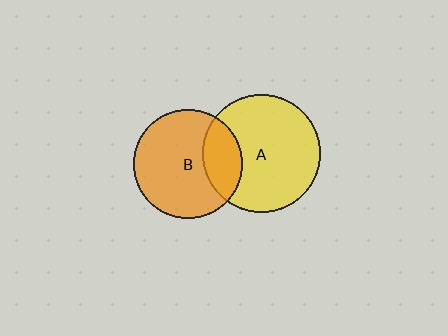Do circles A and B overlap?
Yes.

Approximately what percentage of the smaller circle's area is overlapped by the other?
Approximately 25%.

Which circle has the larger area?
Circle A (yellow).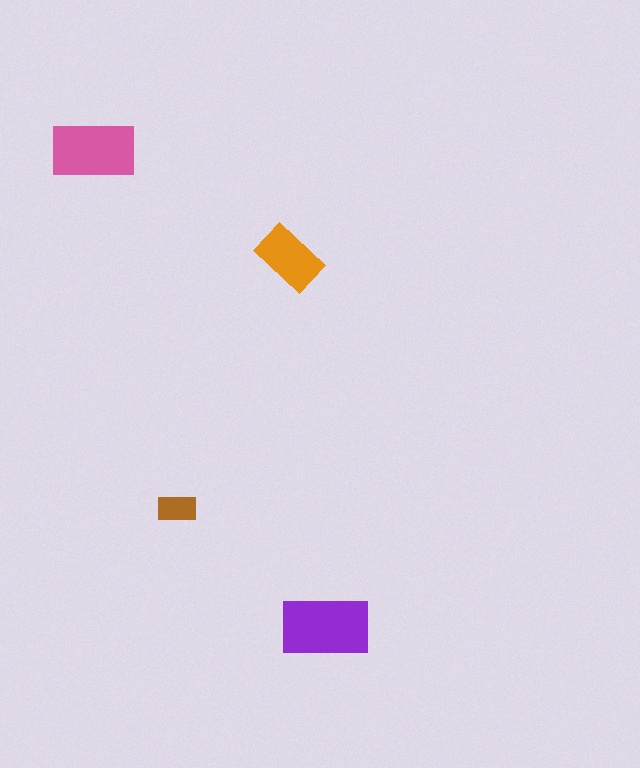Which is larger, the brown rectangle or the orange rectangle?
The orange one.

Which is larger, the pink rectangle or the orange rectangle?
The pink one.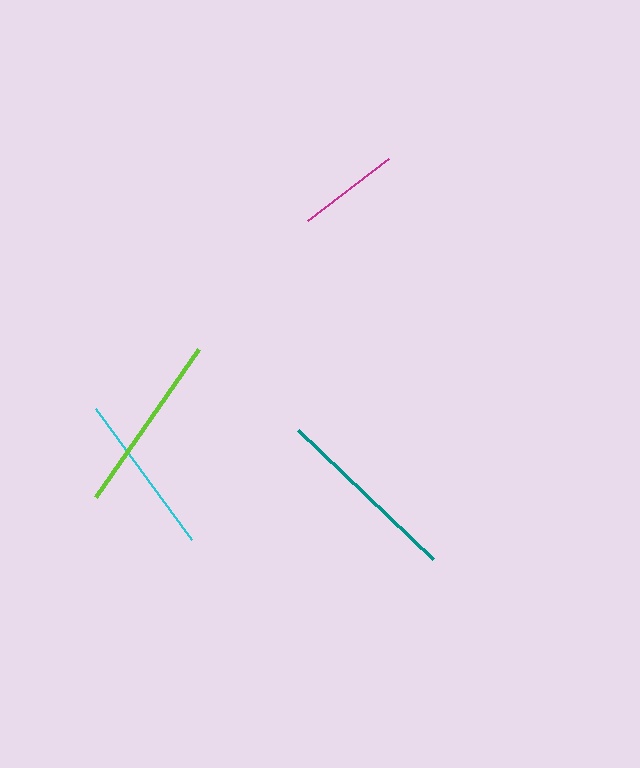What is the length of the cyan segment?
The cyan segment is approximately 161 pixels long.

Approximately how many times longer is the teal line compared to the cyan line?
The teal line is approximately 1.2 times the length of the cyan line.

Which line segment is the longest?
The teal line is the longest at approximately 187 pixels.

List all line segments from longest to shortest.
From longest to shortest: teal, lime, cyan, magenta.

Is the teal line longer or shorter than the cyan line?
The teal line is longer than the cyan line.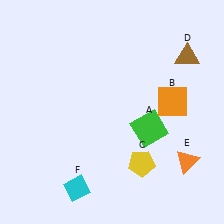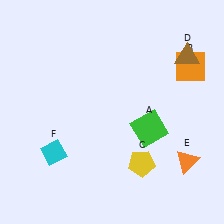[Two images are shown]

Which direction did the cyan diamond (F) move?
The cyan diamond (F) moved up.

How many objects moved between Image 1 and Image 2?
2 objects moved between the two images.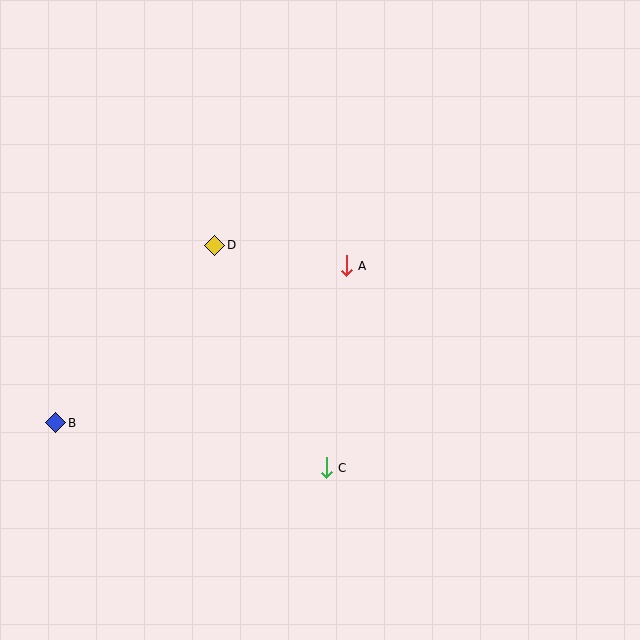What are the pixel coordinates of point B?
Point B is at (56, 423).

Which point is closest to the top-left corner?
Point D is closest to the top-left corner.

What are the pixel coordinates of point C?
Point C is at (326, 468).